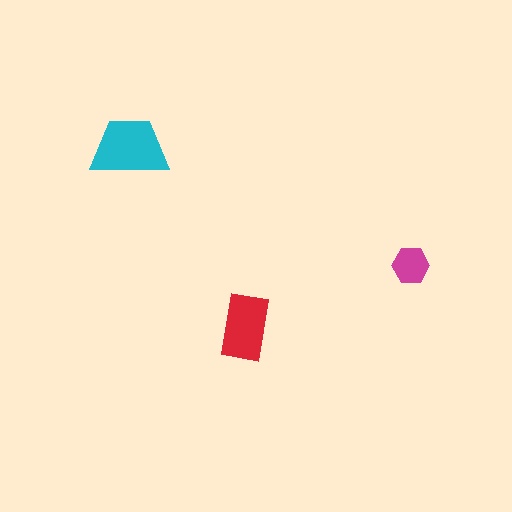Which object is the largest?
The cyan trapezoid.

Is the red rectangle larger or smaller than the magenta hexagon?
Larger.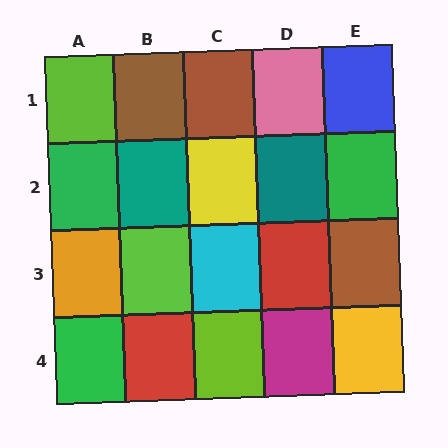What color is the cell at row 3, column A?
Orange.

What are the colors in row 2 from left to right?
Green, teal, yellow, teal, green.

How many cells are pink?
1 cell is pink.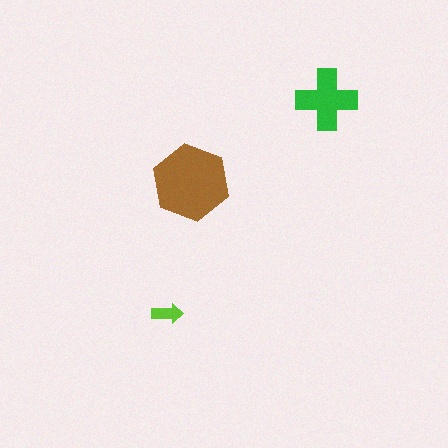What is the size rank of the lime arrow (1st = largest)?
3rd.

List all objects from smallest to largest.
The lime arrow, the green cross, the brown hexagon.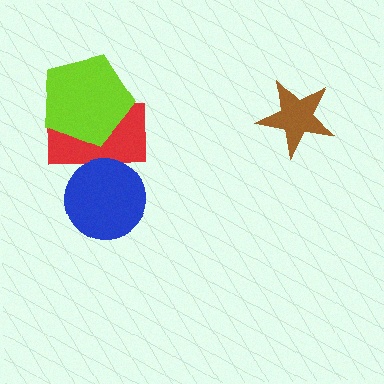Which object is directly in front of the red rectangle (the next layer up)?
The lime pentagon is directly in front of the red rectangle.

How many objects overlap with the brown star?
0 objects overlap with the brown star.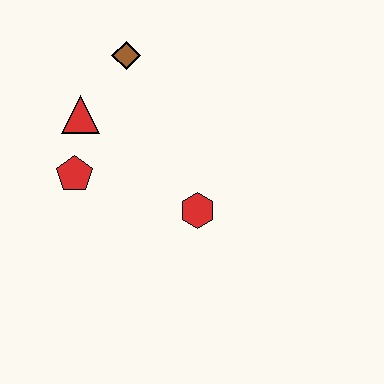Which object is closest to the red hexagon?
The red pentagon is closest to the red hexagon.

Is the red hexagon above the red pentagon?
No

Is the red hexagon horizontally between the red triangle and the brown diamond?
No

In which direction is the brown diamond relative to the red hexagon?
The brown diamond is above the red hexagon.